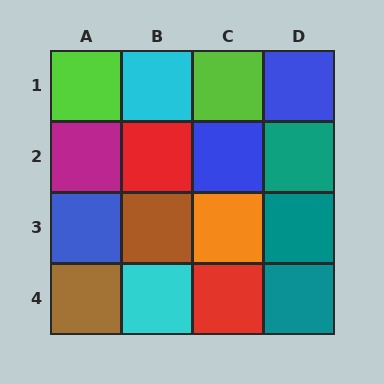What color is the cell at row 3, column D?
Teal.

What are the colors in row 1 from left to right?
Lime, cyan, lime, blue.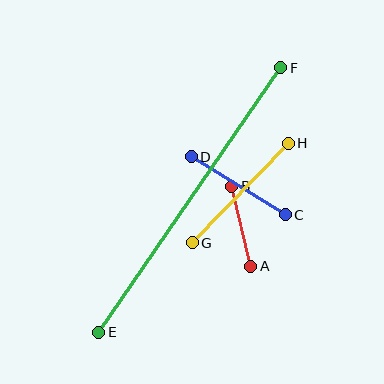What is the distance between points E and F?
The distance is approximately 321 pixels.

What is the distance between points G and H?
The distance is approximately 138 pixels.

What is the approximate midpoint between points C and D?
The midpoint is at approximately (238, 186) pixels.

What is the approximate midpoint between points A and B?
The midpoint is at approximately (241, 226) pixels.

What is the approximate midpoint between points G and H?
The midpoint is at approximately (240, 193) pixels.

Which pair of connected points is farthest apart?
Points E and F are farthest apart.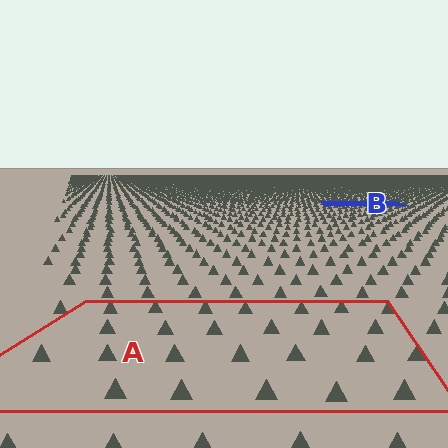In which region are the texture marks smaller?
The texture marks are smaller in region B, because it is farther away.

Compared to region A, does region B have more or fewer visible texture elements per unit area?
Region B has more texture elements per unit area — they are packed more densely because it is farther away.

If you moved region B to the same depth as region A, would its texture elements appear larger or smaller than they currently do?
They would appear larger. At a closer depth, the same texture elements are projected at a bigger on-screen size.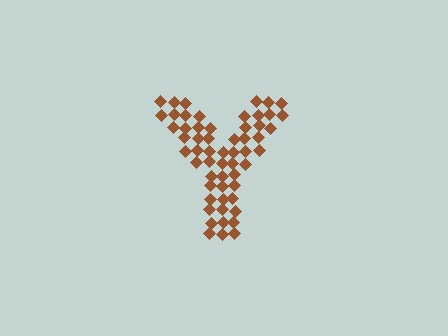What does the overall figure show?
The overall figure shows the letter Y.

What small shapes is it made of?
It is made of small diamonds.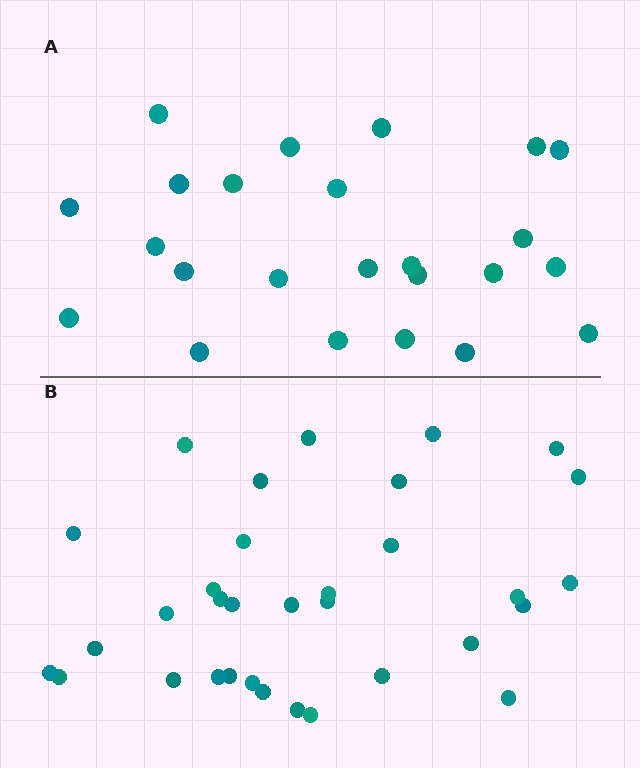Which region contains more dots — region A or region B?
Region B (the bottom region) has more dots.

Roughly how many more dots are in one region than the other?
Region B has roughly 8 or so more dots than region A.